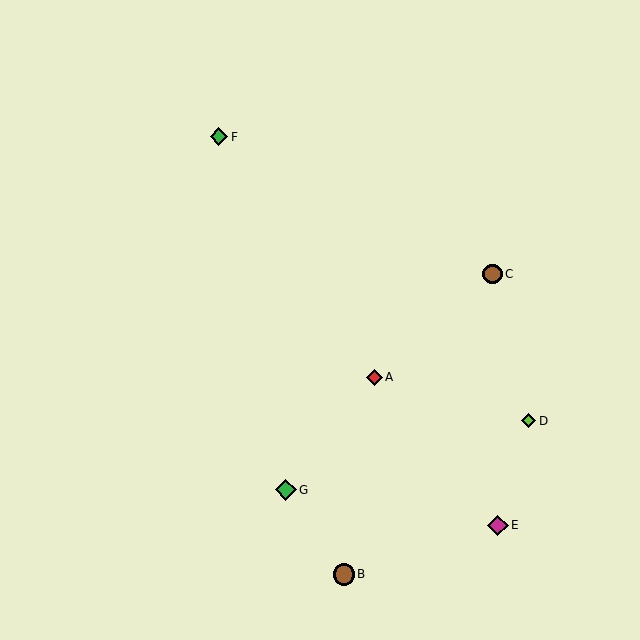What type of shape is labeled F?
Shape F is a green diamond.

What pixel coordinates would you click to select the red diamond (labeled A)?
Click at (374, 377) to select the red diamond A.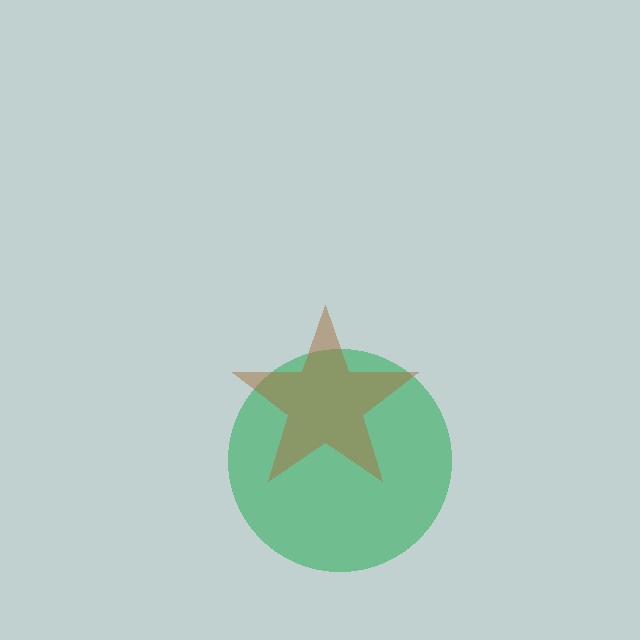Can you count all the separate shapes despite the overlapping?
Yes, there are 2 separate shapes.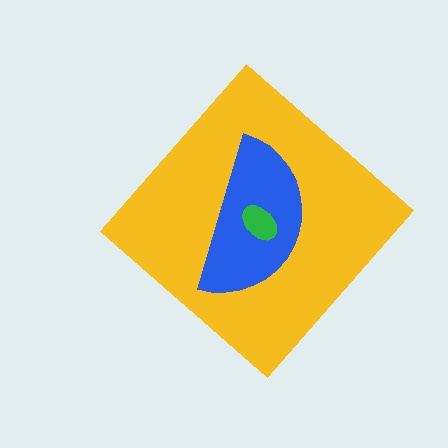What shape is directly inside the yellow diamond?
The blue semicircle.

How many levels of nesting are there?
3.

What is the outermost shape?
The yellow diamond.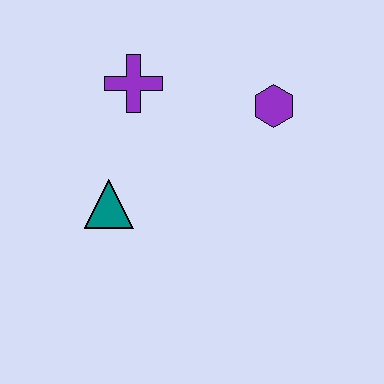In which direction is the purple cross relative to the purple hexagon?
The purple cross is to the left of the purple hexagon.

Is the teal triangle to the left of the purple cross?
Yes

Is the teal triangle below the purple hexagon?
Yes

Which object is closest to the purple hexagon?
The purple cross is closest to the purple hexagon.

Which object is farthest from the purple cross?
The purple hexagon is farthest from the purple cross.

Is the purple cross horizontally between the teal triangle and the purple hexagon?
Yes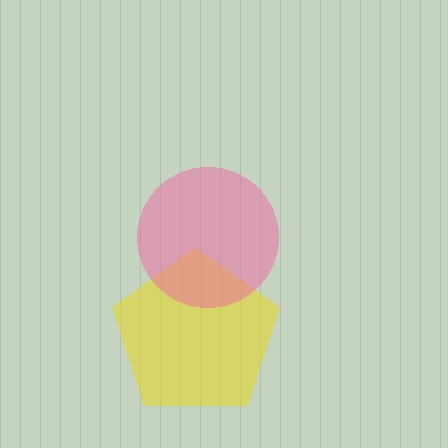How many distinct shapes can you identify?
There are 2 distinct shapes: a yellow pentagon, a pink circle.